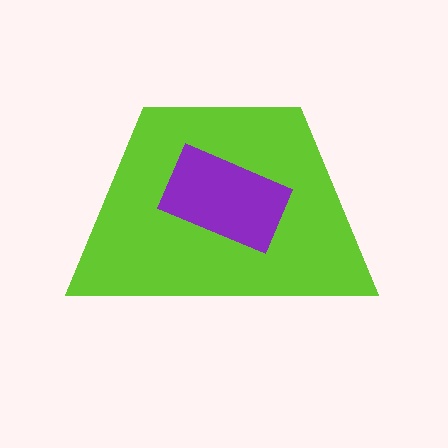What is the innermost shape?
The purple rectangle.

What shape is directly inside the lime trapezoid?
The purple rectangle.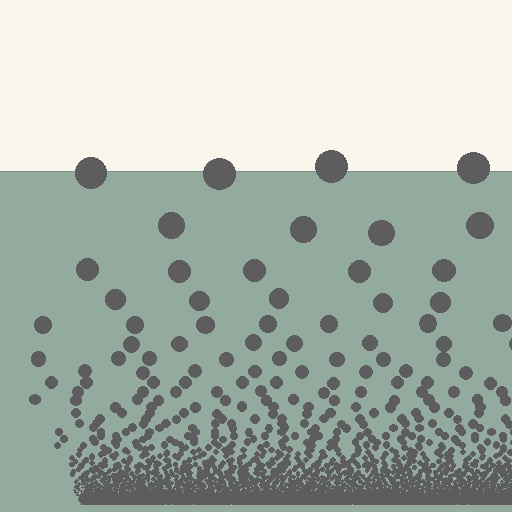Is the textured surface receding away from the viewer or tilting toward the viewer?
The surface appears to tilt toward the viewer. Texture elements get larger and sparser toward the top.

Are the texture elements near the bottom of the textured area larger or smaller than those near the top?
Smaller. The gradient is inverted — elements near the bottom are smaller and denser.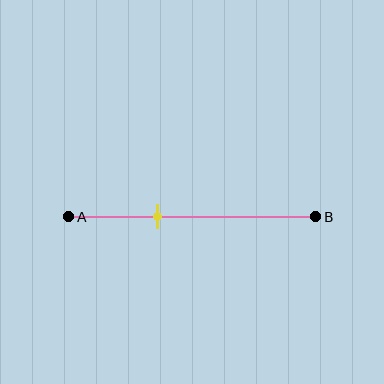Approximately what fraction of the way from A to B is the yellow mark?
The yellow mark is approximately 35% of the way from A to B.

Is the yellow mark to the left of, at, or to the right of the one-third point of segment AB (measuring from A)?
The yellow mark is approximately at the one-third point of segment AB.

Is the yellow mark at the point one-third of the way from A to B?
Yes, the mark is approximately at the one-third point.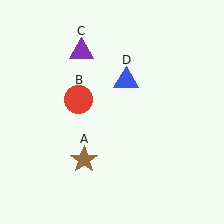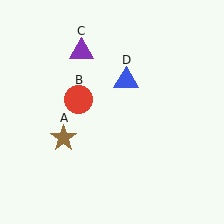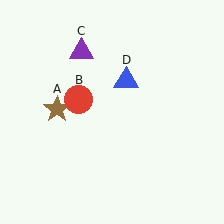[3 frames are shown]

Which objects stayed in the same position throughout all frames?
Red circle (object B) and purple triangle (object C) and blue triangle (object D) remained stationary.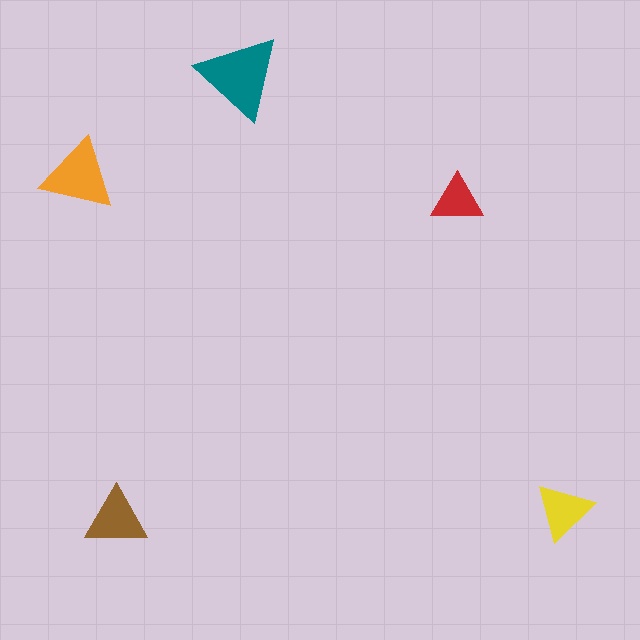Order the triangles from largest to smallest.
the teal one, the orange one, the brown one, the yellow one, the red one.